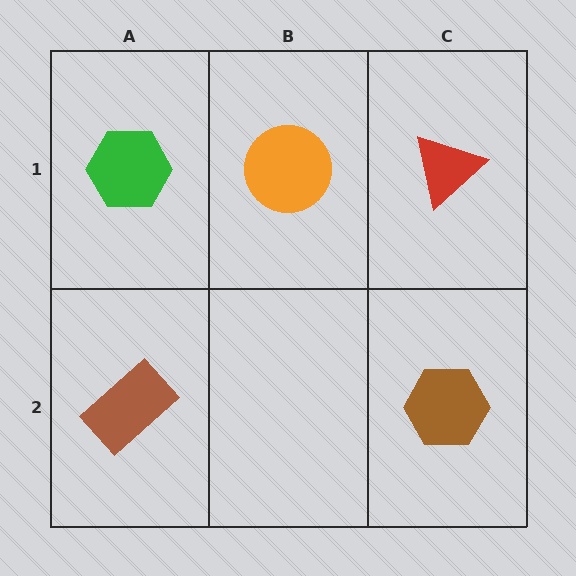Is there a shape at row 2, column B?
No, that cell is empty.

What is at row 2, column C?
A brown hexagon.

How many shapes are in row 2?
2 shapes.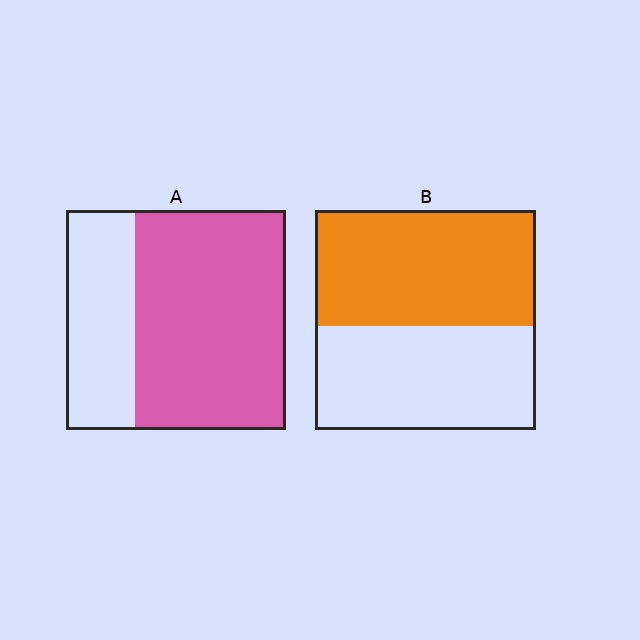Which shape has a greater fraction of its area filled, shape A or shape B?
Shape A.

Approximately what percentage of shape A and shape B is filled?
A is approximately 70% and B is approximately 55%.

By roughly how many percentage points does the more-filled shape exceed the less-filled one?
By roughly 15 percentage points (A over B).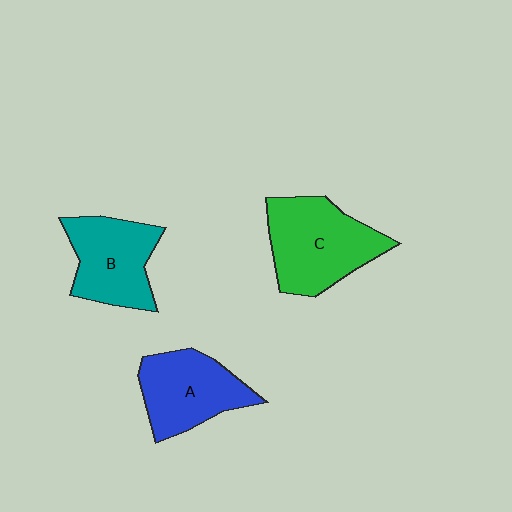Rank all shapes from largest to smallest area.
From largest to smallest: C (green), A (blue), B (teal).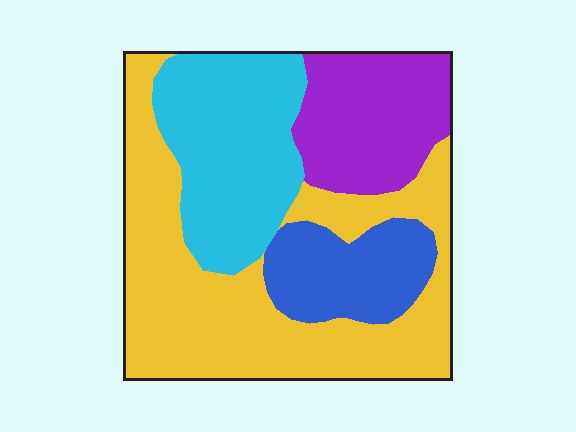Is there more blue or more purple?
Purple.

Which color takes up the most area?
Yellow, at roughly 45%.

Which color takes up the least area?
Blue, at roughly 15%.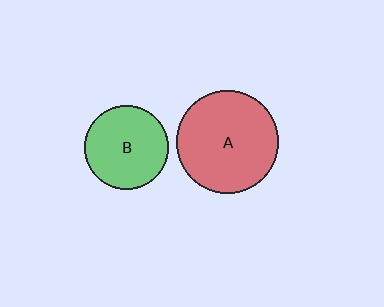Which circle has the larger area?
Circle A (red).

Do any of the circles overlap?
No, none of the circles overlap.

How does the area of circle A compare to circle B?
Approximately 1.5 times.